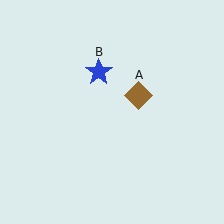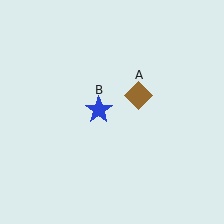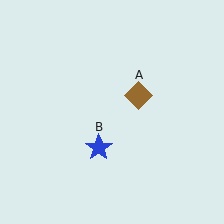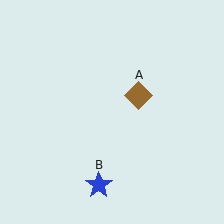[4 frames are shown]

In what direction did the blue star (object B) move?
The blue star (object B) moved down.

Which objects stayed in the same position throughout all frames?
Brown diamond (object A) remained stationary.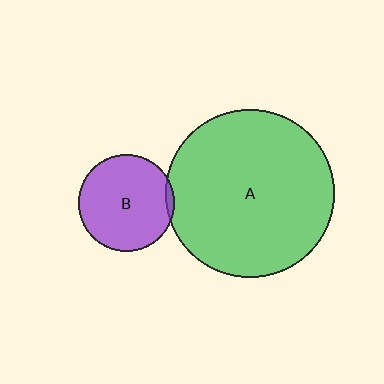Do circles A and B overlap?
Yes.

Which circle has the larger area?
Circle A (green).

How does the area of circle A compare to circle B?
Approximately 3.1 times.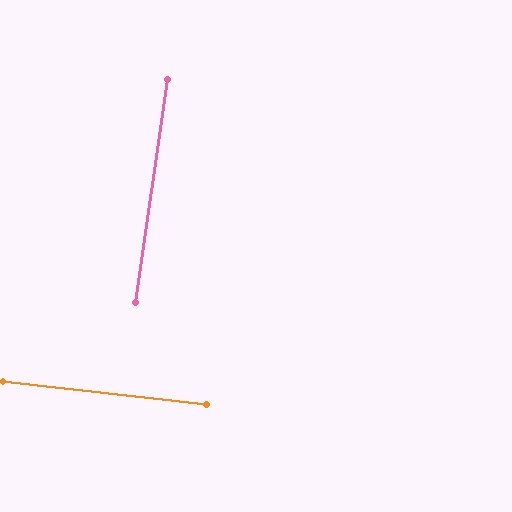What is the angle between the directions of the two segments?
Approximately 88 degrees.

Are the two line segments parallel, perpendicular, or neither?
Perpendicular — they meet at approximately 88°.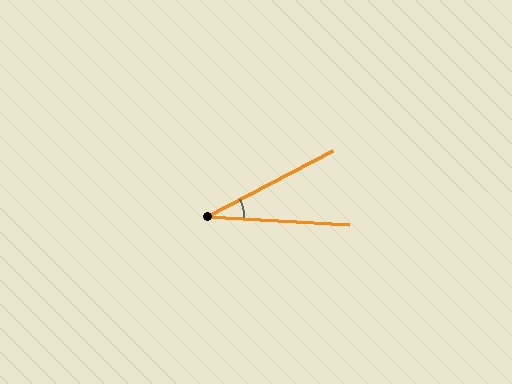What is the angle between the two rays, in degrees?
Approximately 31 degrees.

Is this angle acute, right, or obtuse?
It is acute.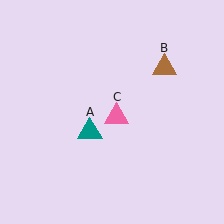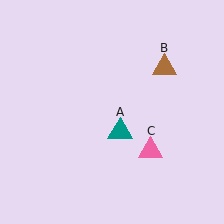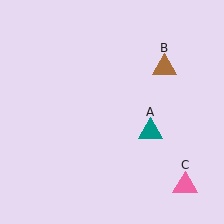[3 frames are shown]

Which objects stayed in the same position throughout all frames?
Brown triangle (object B) remained stationary.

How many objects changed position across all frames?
2 objects changed position: teal triangle (object A), pink triangle (object C).